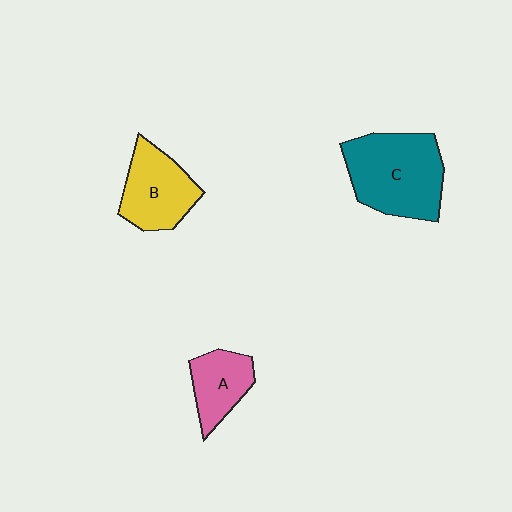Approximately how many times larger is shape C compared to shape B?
Approximately 1.4 times.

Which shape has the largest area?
Shape C (teal).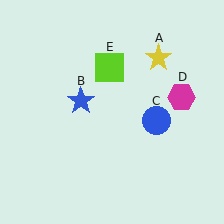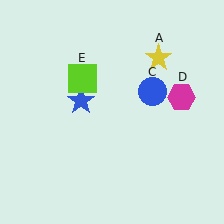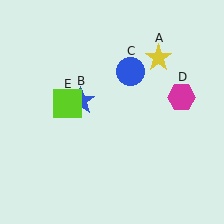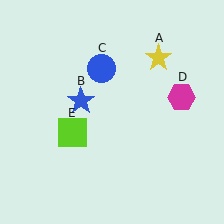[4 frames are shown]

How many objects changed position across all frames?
2 objects changed position: blue circle (object C), lime square (object E).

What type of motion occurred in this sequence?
The blue circle (object C), lime square (object E) rotated counterclockwise around the center of the scene.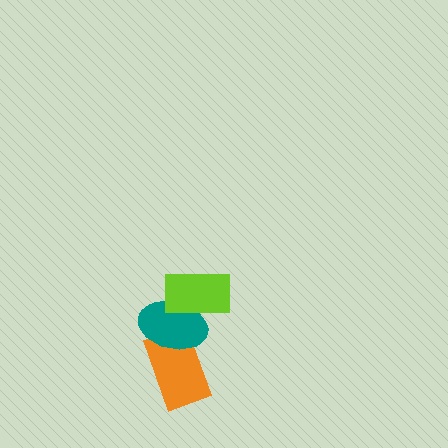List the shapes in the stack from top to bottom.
From top to bottom: the lime rectangle, the teal ellipse, the orange rectangle.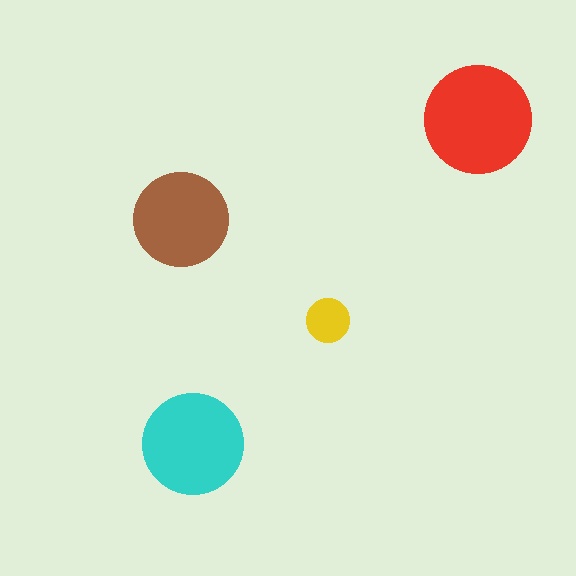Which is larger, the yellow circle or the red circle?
The red one.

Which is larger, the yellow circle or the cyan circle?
The cyan one.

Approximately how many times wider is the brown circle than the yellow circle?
About 2 times wider.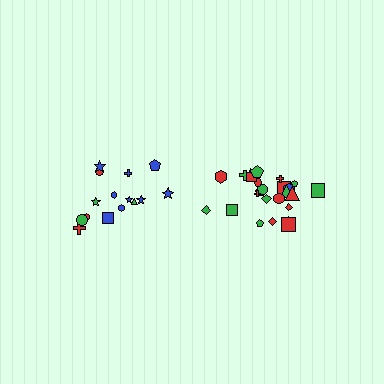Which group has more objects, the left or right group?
The right group.